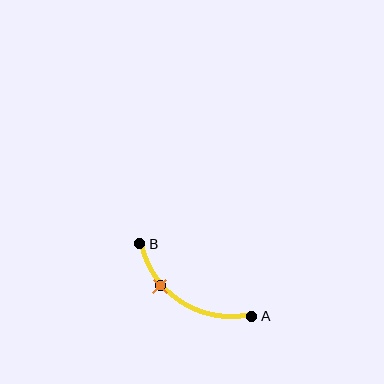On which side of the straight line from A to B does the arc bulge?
The arc bulges below the straight line connecting A and B.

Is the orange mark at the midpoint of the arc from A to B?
No. The orange mark lies on the arc but is closer to endpoint B. The arc midpoint would be at the point on the curve equidistant along the arc from both A and B.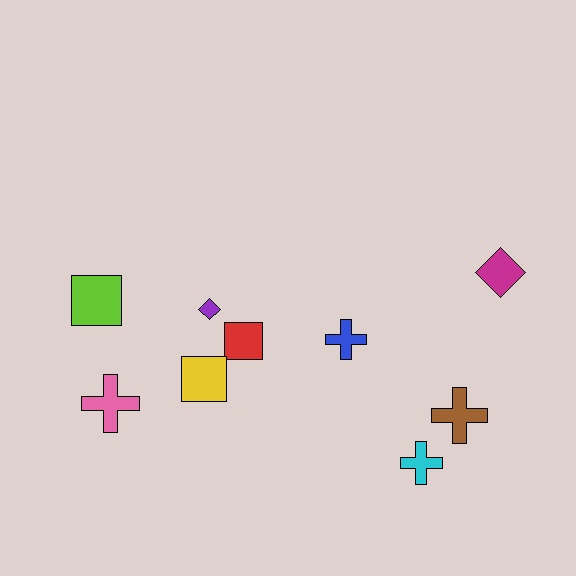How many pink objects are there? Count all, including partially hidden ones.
There is 1 pink object.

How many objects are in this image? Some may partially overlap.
There are 9 objects.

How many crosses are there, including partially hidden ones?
There are 4 crosses.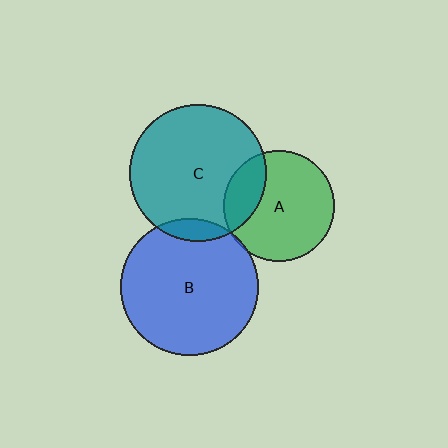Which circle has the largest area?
Circle B (blue).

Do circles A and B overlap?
Yes.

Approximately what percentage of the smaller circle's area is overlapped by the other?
Approximately 5%.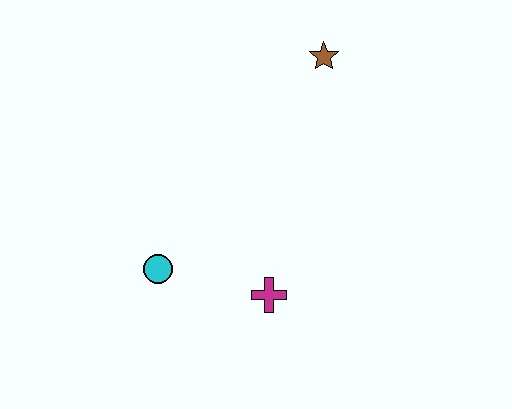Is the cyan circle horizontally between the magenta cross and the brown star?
No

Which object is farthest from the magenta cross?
The brown star is farthest from the magenta cross.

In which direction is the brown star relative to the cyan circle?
The brown star is above the cyan circle.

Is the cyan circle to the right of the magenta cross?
No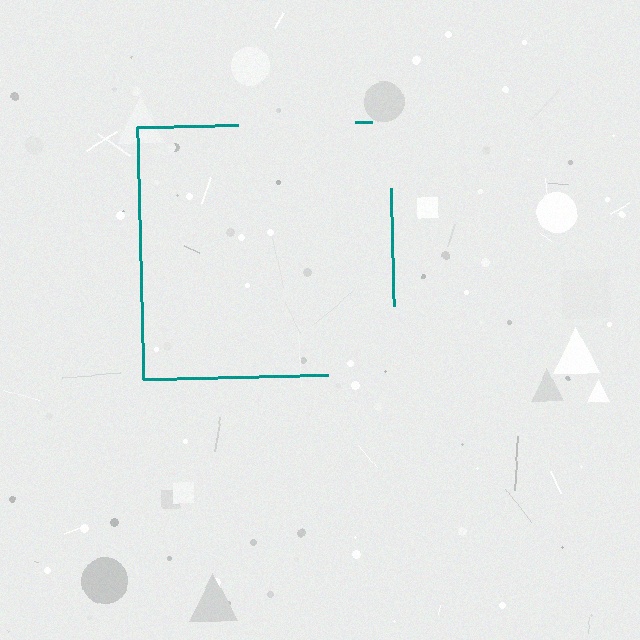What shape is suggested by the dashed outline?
The dashed outline suggests a square.